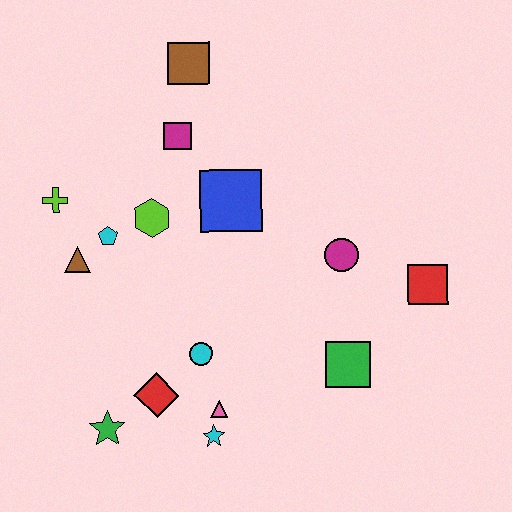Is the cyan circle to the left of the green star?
No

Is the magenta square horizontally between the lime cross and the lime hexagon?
No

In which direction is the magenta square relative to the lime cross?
The magenta square is to the right of the lime cross.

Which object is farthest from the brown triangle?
The red square is farthest from the brown triangle.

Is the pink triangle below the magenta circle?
Yes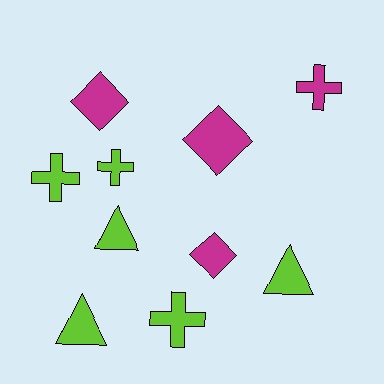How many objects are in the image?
There are 10 objects.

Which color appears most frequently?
Lime, with 6 objects.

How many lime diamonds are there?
There are no lime diamonds.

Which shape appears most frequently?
Cross, with 4 objects.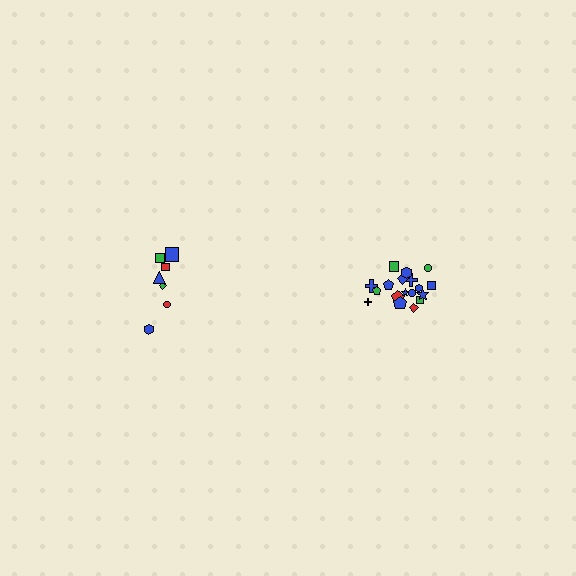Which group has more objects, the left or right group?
The right group.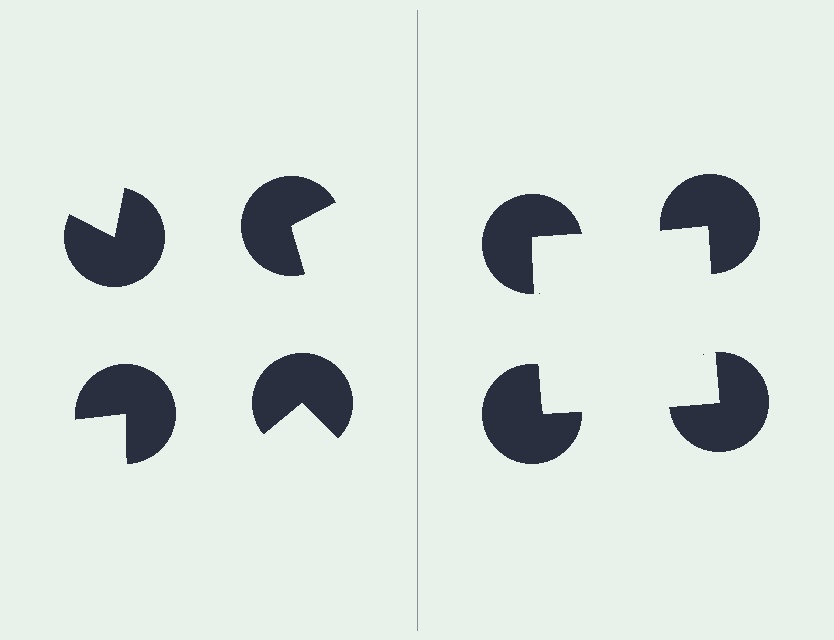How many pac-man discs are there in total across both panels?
8 — 4 on each side.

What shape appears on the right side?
An illusory square.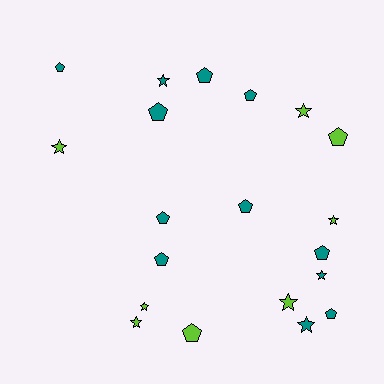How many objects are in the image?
There are 20 objects.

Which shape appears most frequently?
Pentagon, with 11 objects.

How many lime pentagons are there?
There are 2 lime pentagons.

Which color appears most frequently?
Teal, with 12 objects.